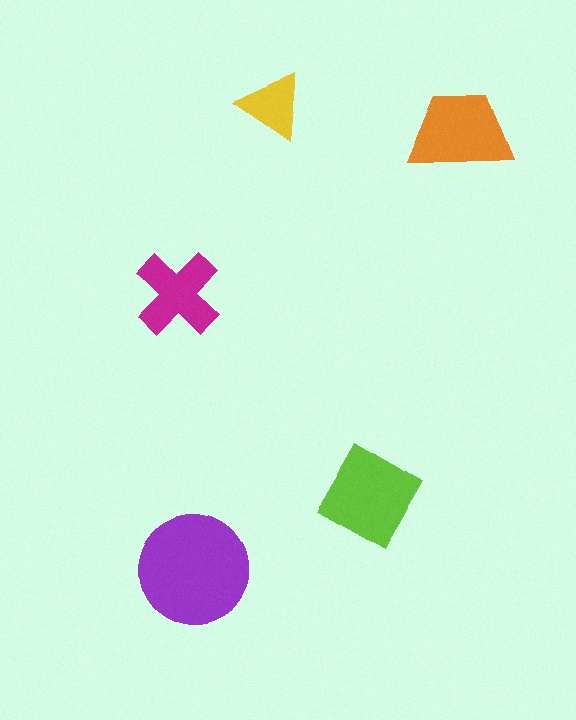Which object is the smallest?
The yellow triangle.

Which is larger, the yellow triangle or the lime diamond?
The lime diamond.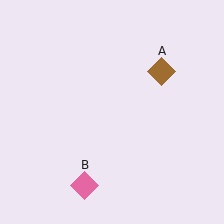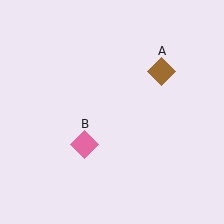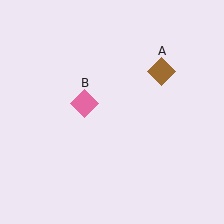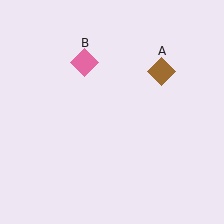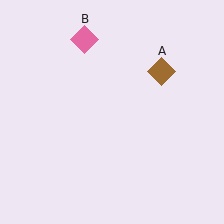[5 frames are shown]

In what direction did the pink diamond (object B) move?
The pink diamond (object B) moved up.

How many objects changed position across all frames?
1 object changed position: pink diamond (object B).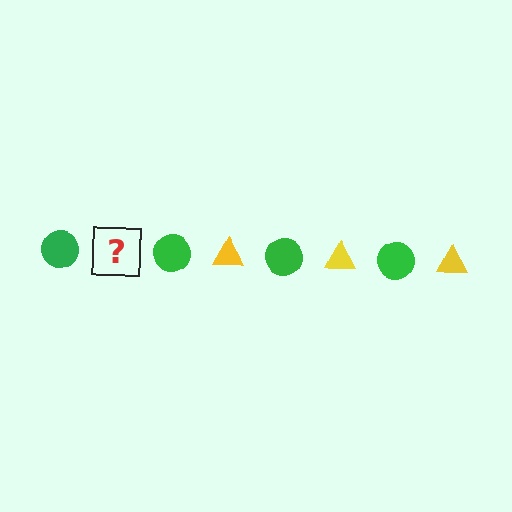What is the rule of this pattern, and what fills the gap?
The rule is that the pattern alternates between green circle and yellow triangle. The gap should be filled with a yellow triangle.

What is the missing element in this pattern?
The missing element is a yellow triangle.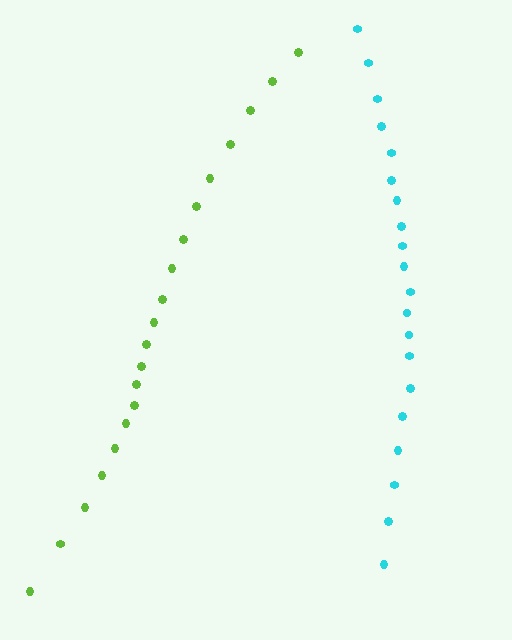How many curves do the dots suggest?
There are 2 distinct paths.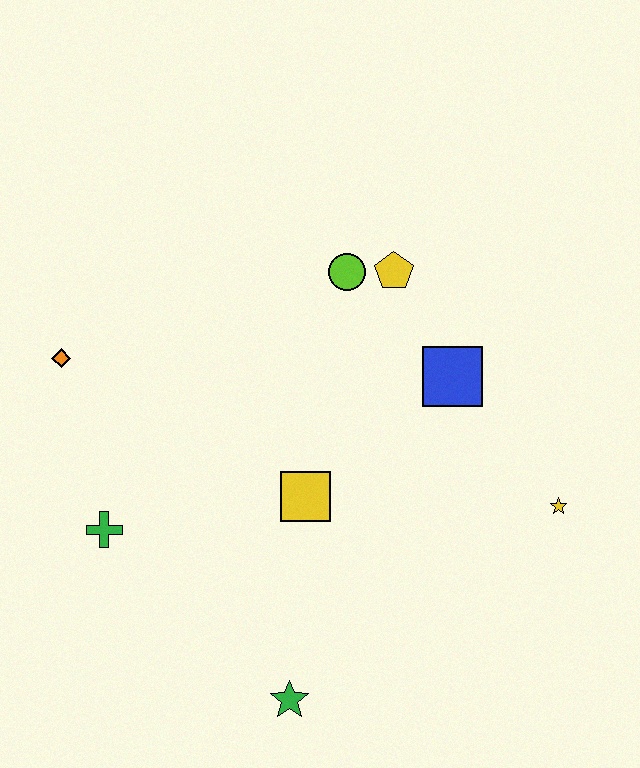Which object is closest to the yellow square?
The blue square is closest to the yellow square.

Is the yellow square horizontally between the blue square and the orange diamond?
Yes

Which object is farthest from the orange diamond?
The yellow star is farthest from the orange diamond.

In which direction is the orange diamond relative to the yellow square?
The orange diamond is to the left of the yellow square.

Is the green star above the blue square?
No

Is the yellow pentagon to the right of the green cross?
Yes